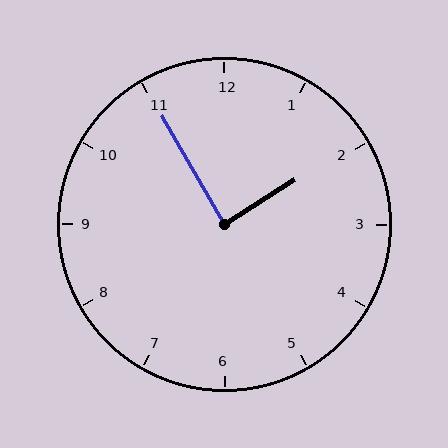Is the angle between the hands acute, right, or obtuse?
It is right.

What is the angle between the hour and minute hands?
Approximately 88 degrees.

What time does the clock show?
1:55.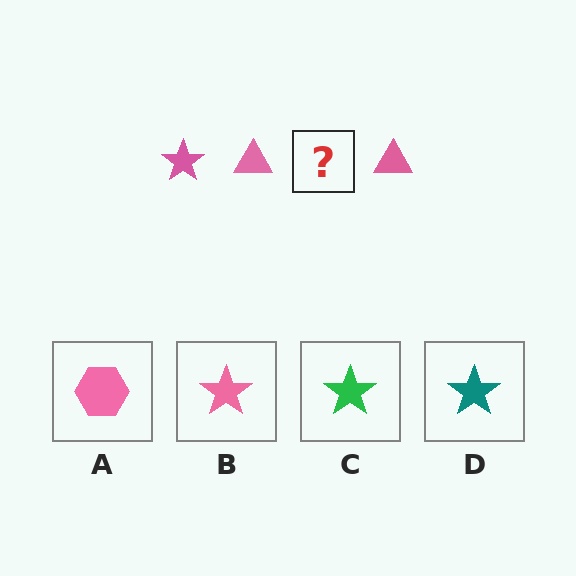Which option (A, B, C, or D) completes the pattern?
B.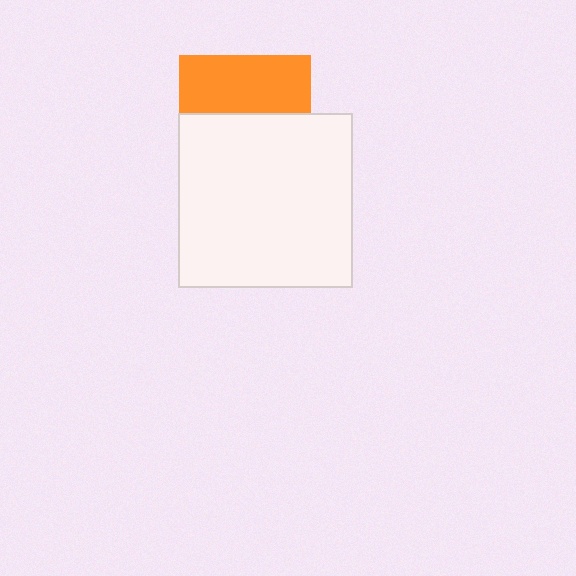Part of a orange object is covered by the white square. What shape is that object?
It is a square.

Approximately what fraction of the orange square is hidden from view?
Roughly 55% of the orange square is hidden behind the white square.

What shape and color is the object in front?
The object in front is a white square.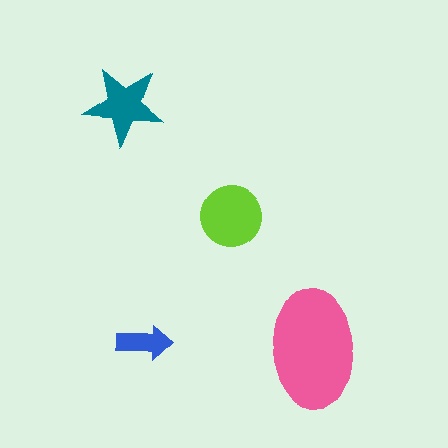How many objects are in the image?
There are 4 objects in the image.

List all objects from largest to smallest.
The pink ellipse, the lime circle, the teal star, the blue arrow.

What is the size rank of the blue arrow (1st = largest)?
4th.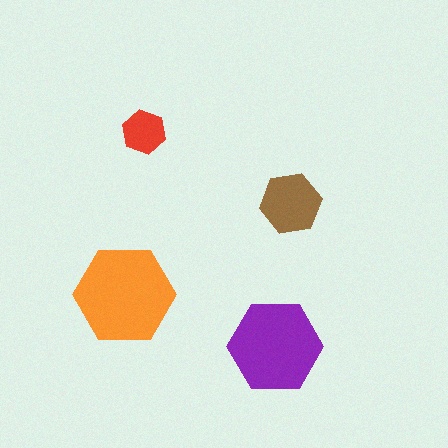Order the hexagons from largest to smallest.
the orange one, the purple one, the brown one, the red one.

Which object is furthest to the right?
The brown hexagon is rightmost.